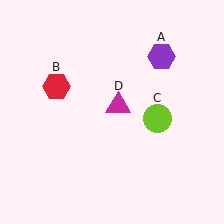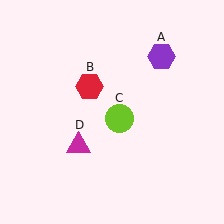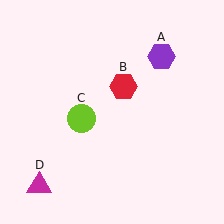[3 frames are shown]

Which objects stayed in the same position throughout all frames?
Purple hexagon (object A) remained stationary.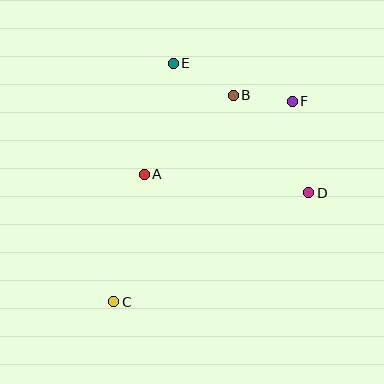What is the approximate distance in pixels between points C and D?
The distance between C and D is approximately 223 pixels.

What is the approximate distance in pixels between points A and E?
The distance between A and E is approximately 115 pixels.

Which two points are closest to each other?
Points B and F are closest to each other.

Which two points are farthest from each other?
Points C and F are farthest from each other.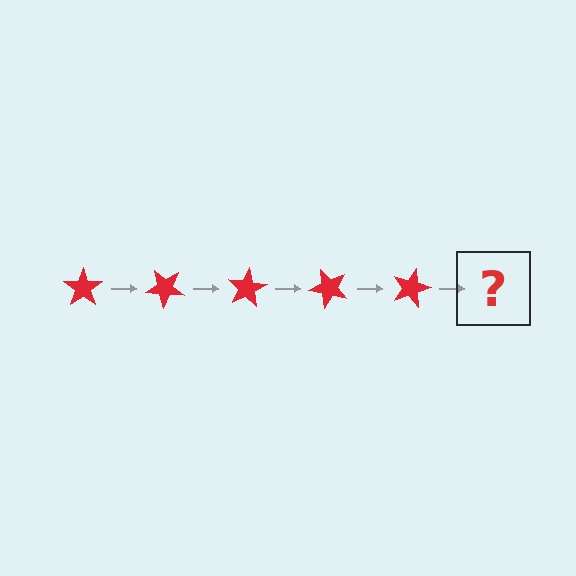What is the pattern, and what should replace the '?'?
The pattern is that the star rotates 40 degrees each step. The '?' should be a red star rotated 200 degrees.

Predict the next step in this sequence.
The next step is a red star rotated 200 degrees.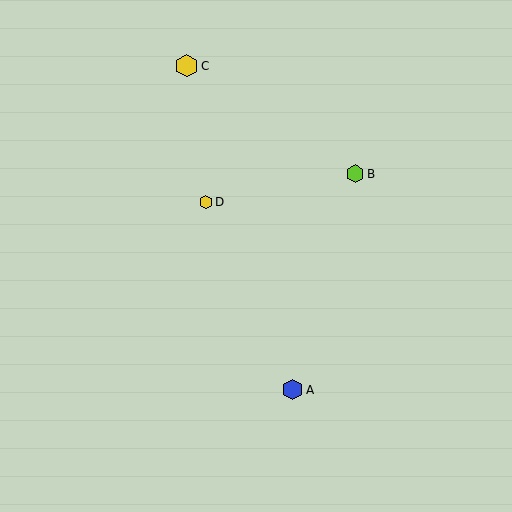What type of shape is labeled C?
Shape C is a yellow hexagon.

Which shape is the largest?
The yellow hexagon (labeled C) is the largest.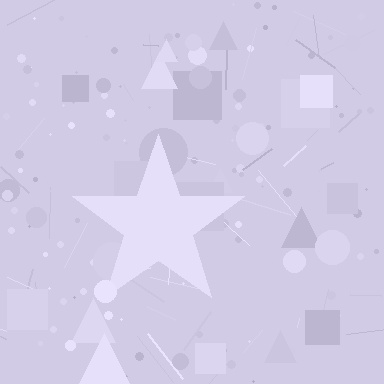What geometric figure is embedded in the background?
A star is embedded in the background.